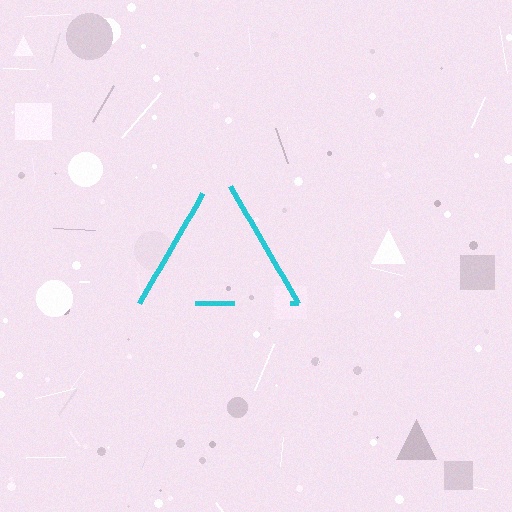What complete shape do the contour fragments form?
The contour fragments form a triangle.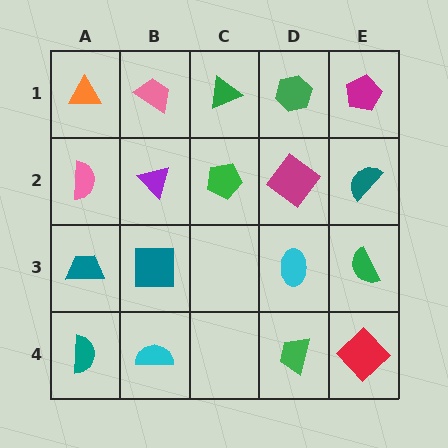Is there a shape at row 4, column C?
No, that cell is empty.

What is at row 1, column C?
A green triangle.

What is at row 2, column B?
A purple triangle.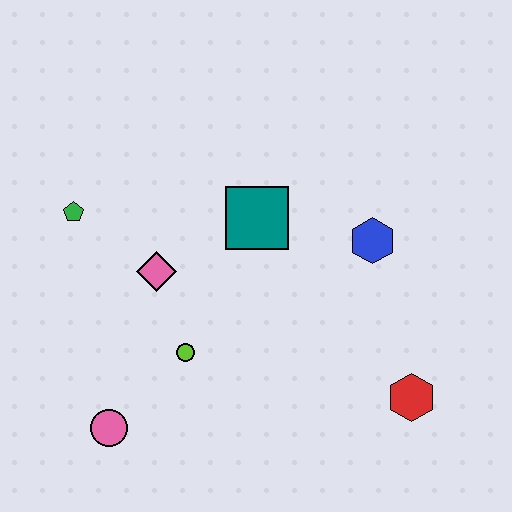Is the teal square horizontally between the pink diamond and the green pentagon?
No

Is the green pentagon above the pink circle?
Yes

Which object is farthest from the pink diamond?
The red hexagon is farthest from the pink diamond.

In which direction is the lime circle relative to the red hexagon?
The lime circle is to the left of the red hexagon.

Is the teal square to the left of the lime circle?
No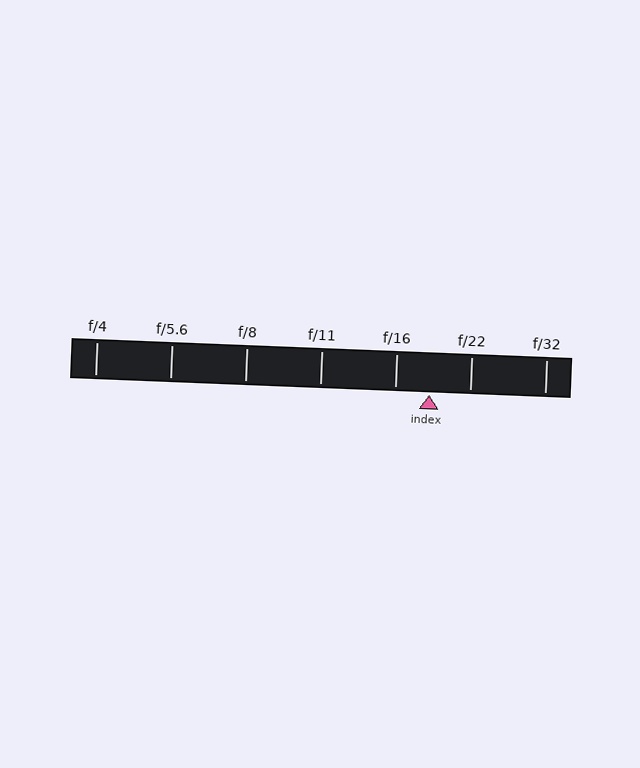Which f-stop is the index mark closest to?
The index mark is closest to f/16.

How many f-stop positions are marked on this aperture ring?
There are 7 f-stop positions marked.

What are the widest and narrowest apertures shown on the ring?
The widest aperture shown is f/4 and the narrowest is f/32.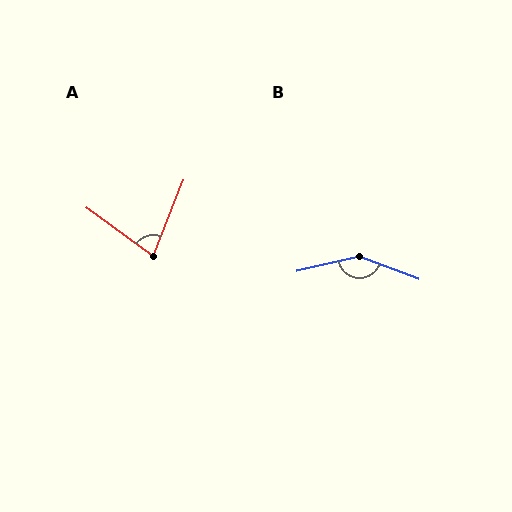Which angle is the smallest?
A, at approximately 76 degrees.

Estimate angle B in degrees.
Approximately 146 degrees.